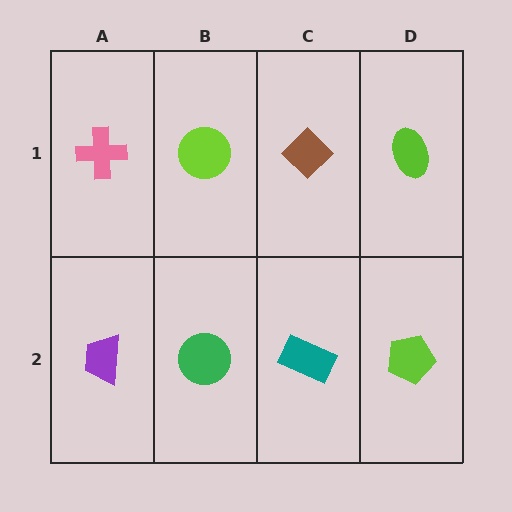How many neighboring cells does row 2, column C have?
3.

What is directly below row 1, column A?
A purple trapezoid.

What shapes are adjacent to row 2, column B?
A lime circle (row 1, column B), a purple trapezoid (row 2, column A), a teal rectangle (row 2, column C).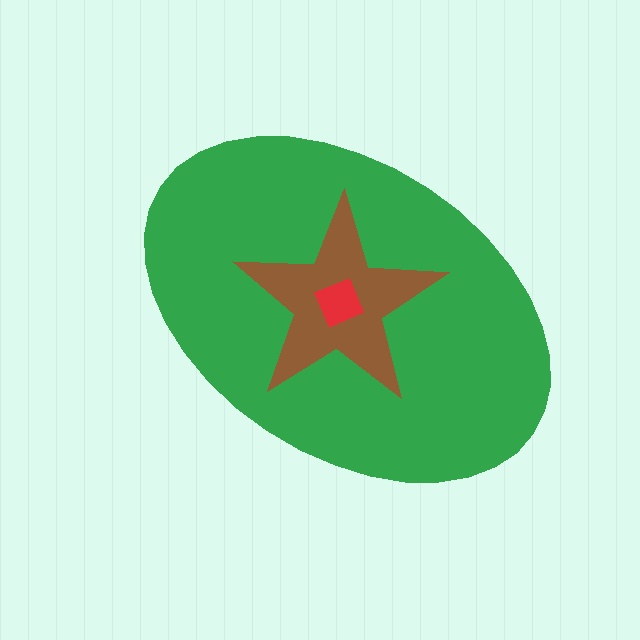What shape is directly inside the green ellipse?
The brown star.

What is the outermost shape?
The green ellipse.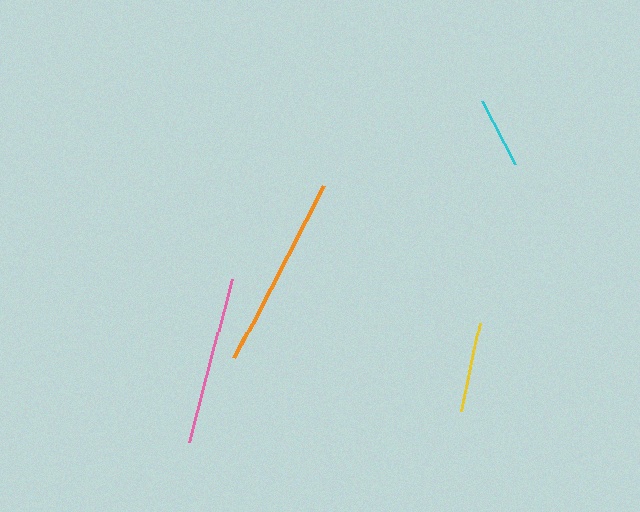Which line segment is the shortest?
The cyan line is the shortest at approximately 71 pixels.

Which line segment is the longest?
The orange line is the longest at approximately 195 pixels.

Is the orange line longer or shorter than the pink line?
The orange line is longer than the pink line.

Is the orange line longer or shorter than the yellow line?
The orange line is longer than the yellow line.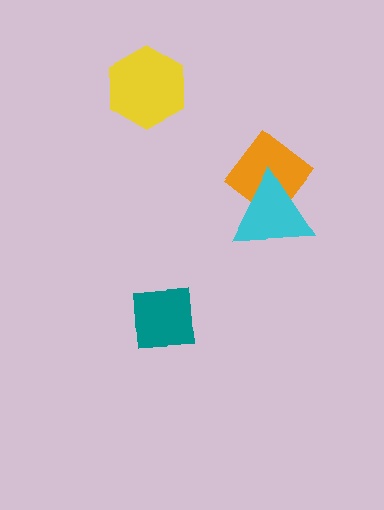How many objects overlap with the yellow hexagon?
0 objects overlap with the yellow hexagon.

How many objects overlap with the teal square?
0 objects overlap with the teal square.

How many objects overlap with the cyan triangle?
1 object overlaps with the cyan triangle.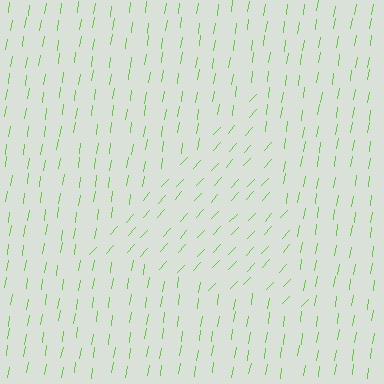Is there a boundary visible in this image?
Yes, there is a texture boundary formed by a change in line orientation.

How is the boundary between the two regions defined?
The boundary is defined purely by a change in line orientation (approximately 34 degrees difference). All lines are the same color and thickness.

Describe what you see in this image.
The image is filled with small lime line segments. A triangle region in the image has lines oriented differently from the surrounding lines, creating a visible texture boundary.